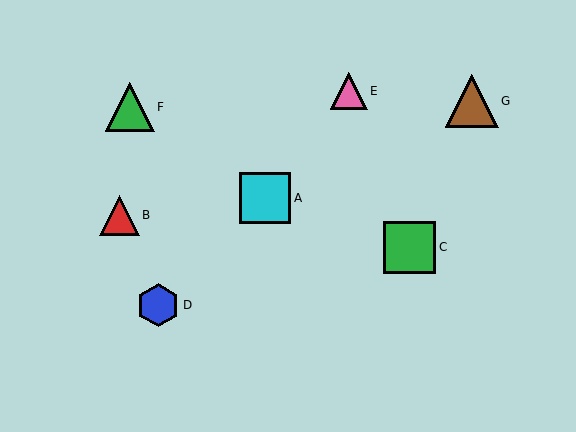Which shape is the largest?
The brown triangle (labeled G) is the largest.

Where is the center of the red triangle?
The center of the red triangle is at (119, 215).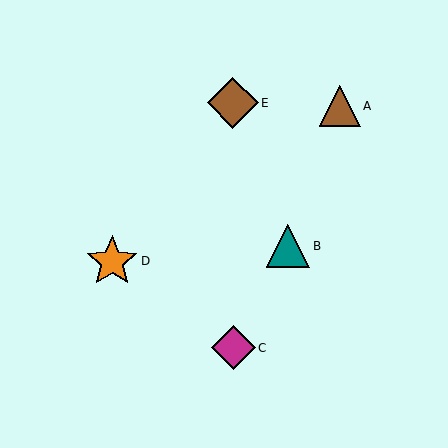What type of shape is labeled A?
Shape A is a brown triangle.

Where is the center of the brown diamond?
The center of the brown diamond is at (233, 103).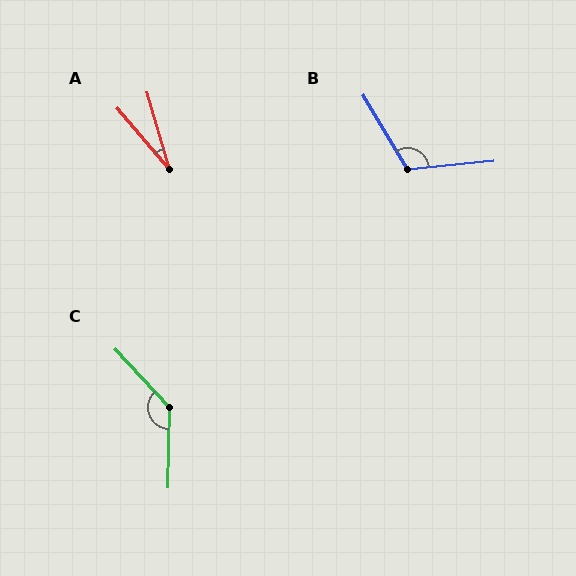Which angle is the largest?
C, at approximately 136 degrees.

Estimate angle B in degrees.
Approximately 116 degrees.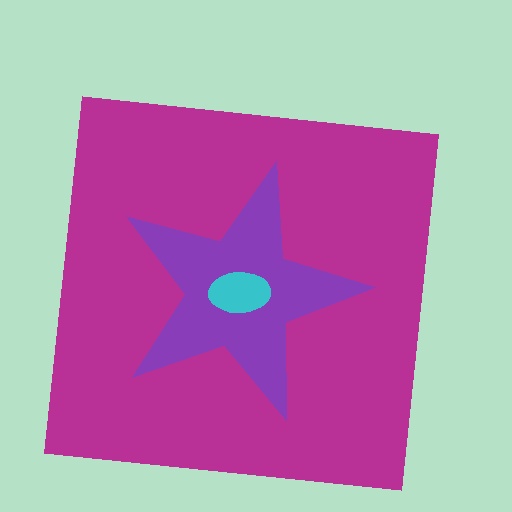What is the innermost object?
The cyan ellipse.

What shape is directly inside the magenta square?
The purple star.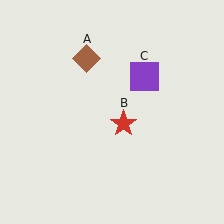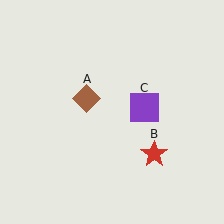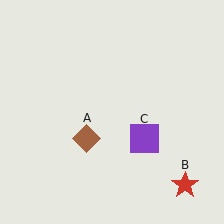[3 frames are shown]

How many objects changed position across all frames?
3 objects changed position: brown diamond (object A), red star (object B), purple square (object C).